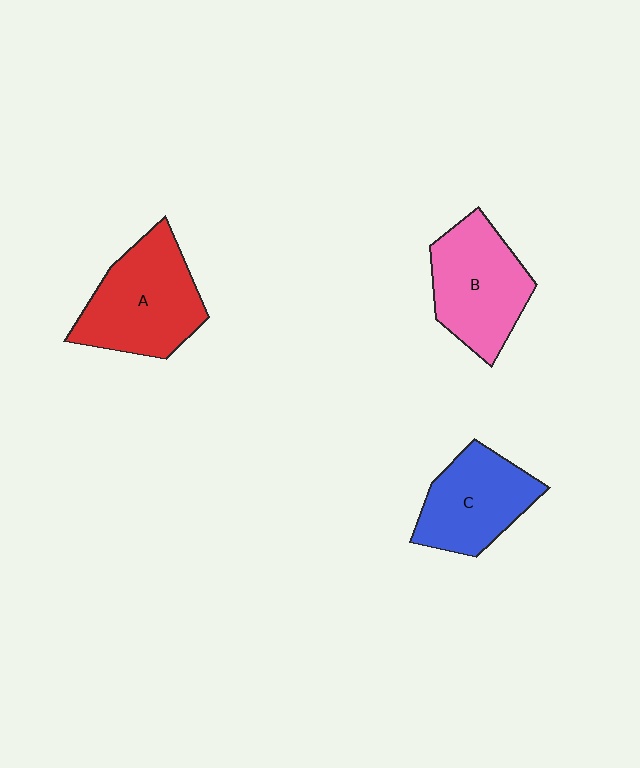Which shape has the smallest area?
Shape C (blue).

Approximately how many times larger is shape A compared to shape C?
Approximately 1.2 times.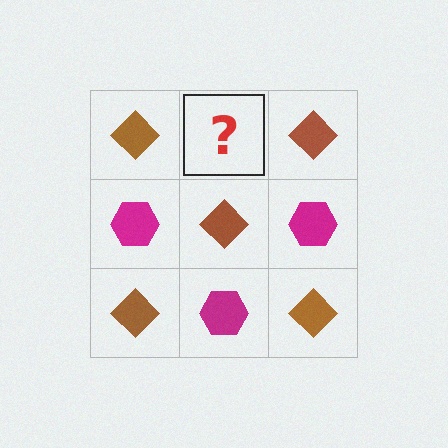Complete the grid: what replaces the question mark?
The question mark should be replaced with a magenta hexagon.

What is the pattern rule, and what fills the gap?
The rule is that it alternates brown diamond and magenta hexagon in a checkerboard pattern. The gap should be filled with a magenta hexagon.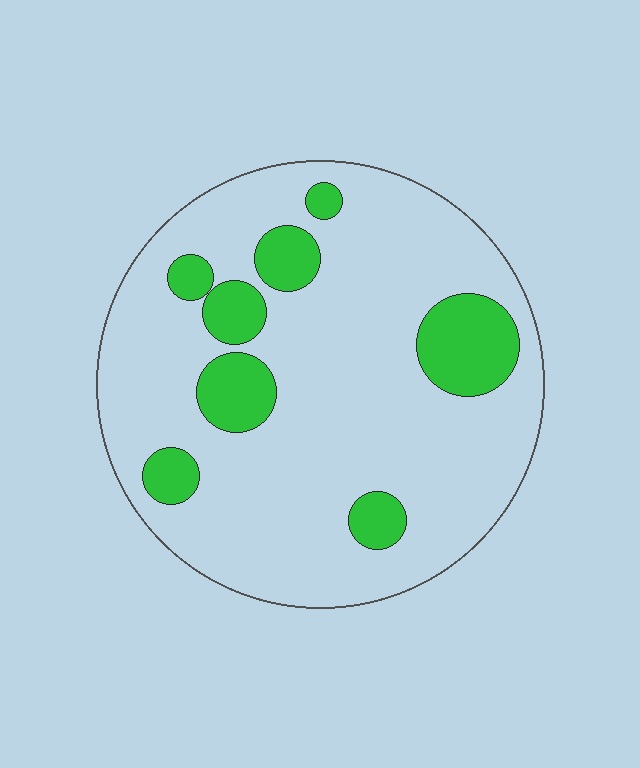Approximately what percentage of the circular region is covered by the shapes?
Approximately 20%.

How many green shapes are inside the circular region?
8.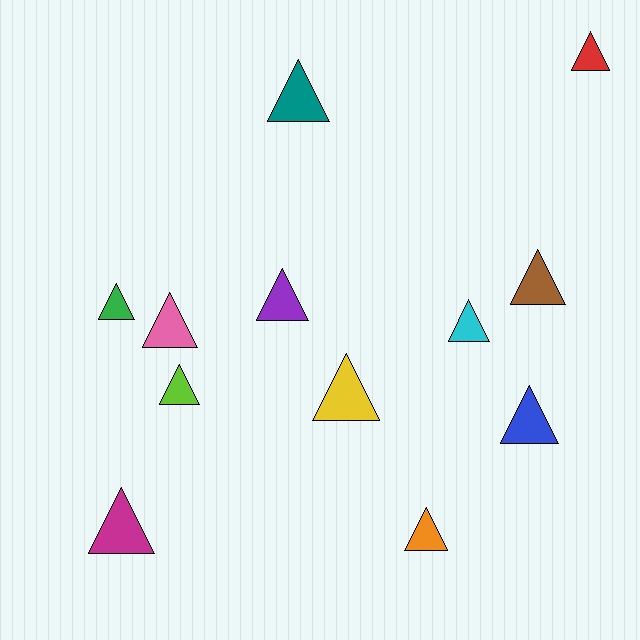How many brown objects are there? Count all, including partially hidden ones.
There is 1 brown object.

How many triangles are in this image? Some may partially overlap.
There are 12 triangles.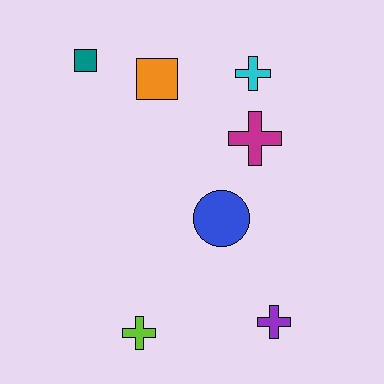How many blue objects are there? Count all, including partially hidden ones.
There is 1 blue object.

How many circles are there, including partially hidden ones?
There is 1 circle.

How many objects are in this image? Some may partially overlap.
There are 7 objects.